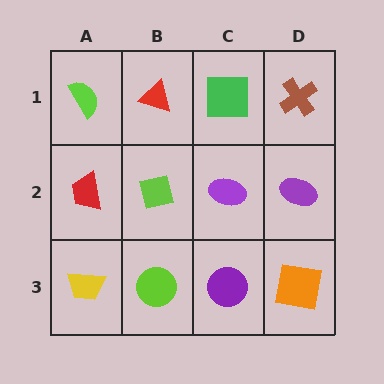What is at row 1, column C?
A green square.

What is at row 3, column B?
A lime circle.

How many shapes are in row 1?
4 shapes.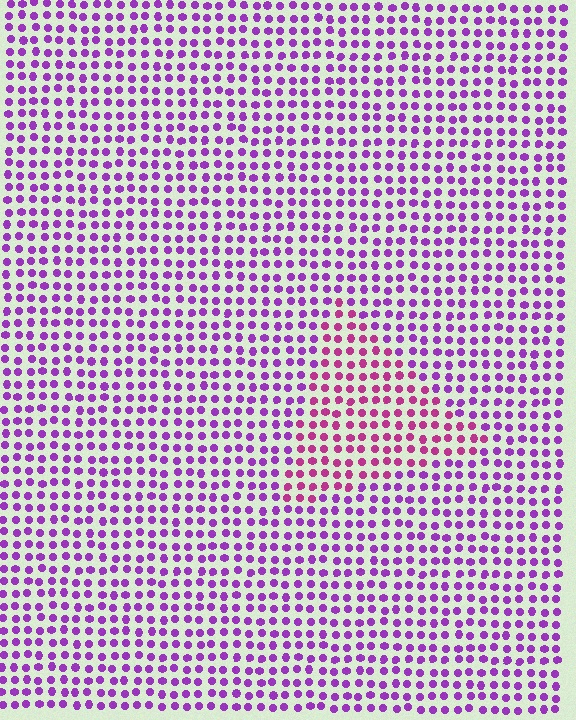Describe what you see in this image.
The image is filled with small purple elements in a uniform arrangement. A triangle-shaped region is visible where the elements are tinted to a slightly different hue, forming a subtle color boundary.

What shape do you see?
I see a triangle.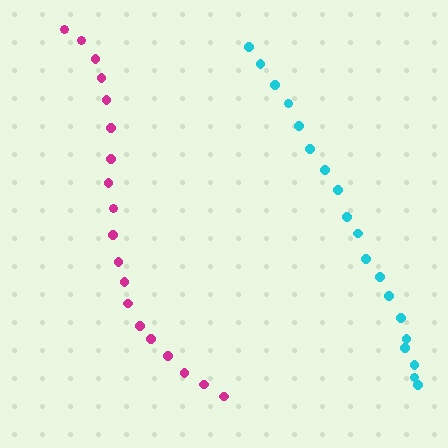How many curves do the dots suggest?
There are 2 distinct paths.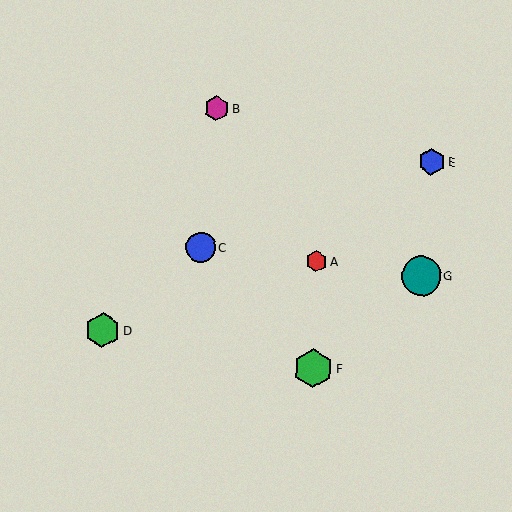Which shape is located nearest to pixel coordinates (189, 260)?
The blue circle (labeled C) at (201, 247) is nearest to that location.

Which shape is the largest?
The green hexagon (labeled F) is the largest.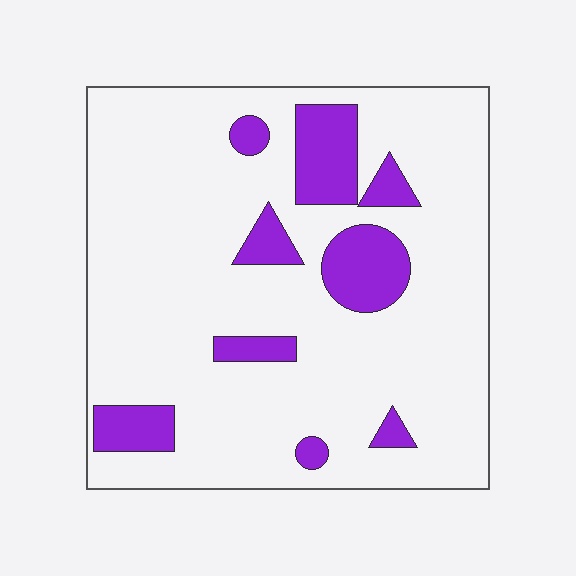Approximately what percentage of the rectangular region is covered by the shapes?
Approximately 15%.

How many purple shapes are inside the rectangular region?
9.